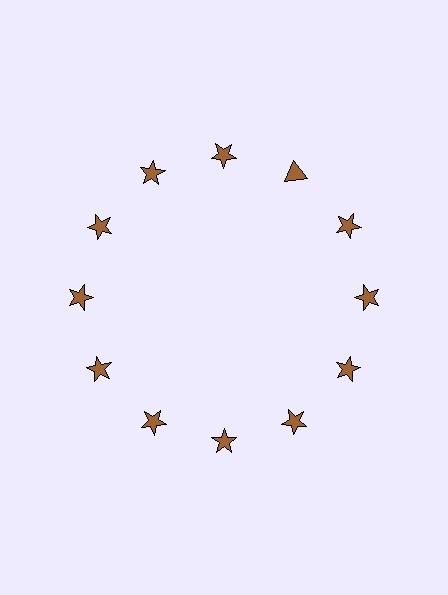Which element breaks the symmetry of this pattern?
The brown triangle at roughly the 1 o'clock position breaks the symmetry. All other shapes are brown stars.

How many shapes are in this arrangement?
There are 12 shapes arranged in a ring pattern.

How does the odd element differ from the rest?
It has a different shape: triangle instead of star.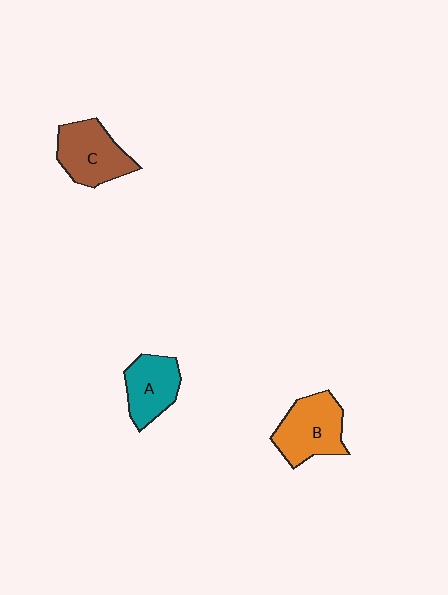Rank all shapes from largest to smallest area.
From largest to smallest: B (orange), C (brown), A (teal).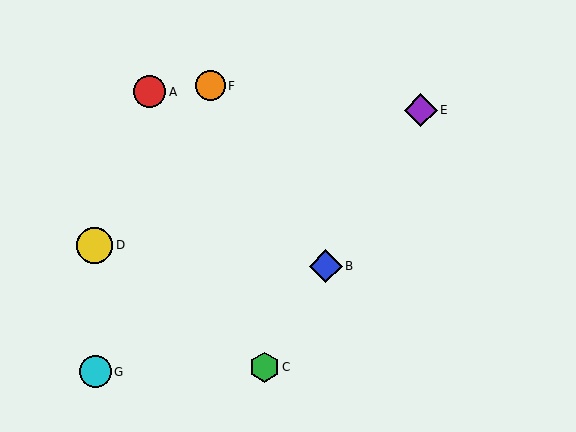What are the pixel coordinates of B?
Object B is at (326, 266).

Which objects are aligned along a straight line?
Objects B, C, E are aligned along a straight line.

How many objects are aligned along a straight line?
3 objects (B, C, E) are aligned along a straight line.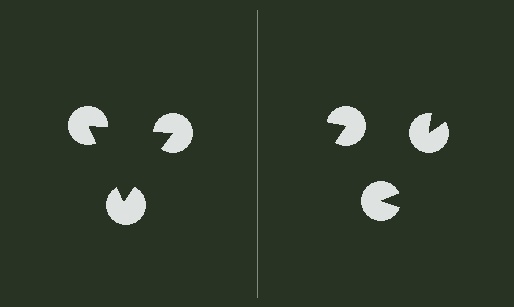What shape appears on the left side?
An illusory triangle.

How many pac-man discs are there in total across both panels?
6 — 3 on each side.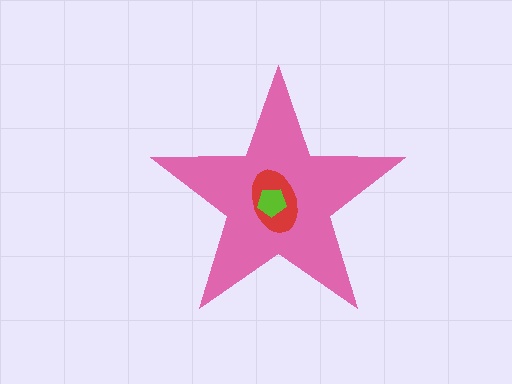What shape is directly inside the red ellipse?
The lime pentagon.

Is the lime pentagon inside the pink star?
Yes.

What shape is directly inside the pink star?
The red ellipse.